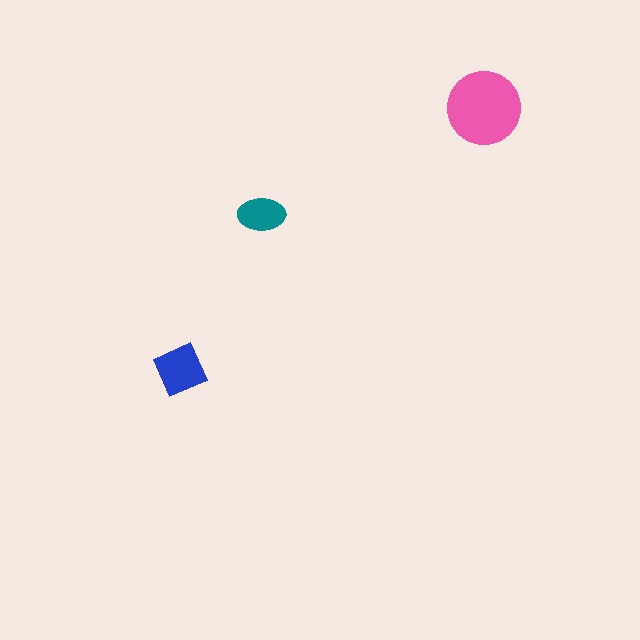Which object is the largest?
The pink circle.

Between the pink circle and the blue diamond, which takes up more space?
The pink circle.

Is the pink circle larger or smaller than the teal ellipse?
Larger.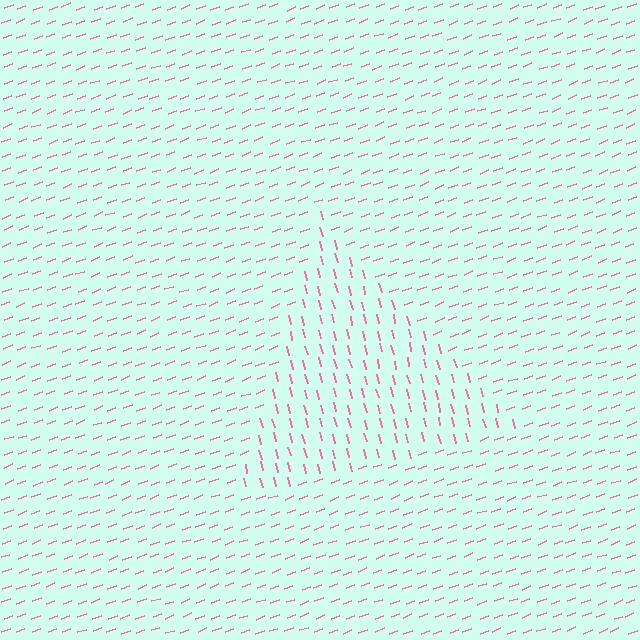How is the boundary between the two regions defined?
The boundary is defined purely by a change in line orientation (approximately 84 degrees difference). All lines are the same color and thickness.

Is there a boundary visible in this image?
Yes, there is a texture boundary formed by a change in line orientation.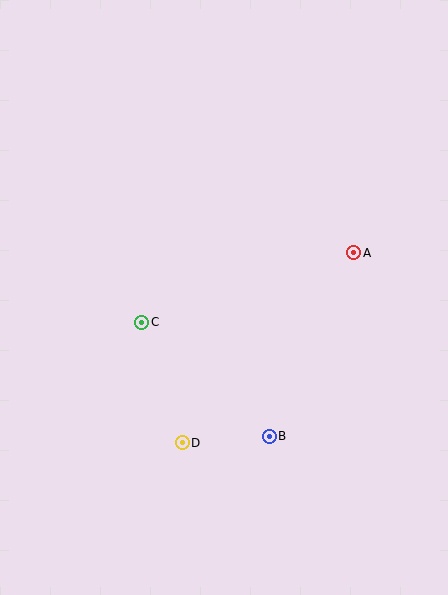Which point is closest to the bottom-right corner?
Point B is closest to the bottom-right corner.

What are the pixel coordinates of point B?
Point B is at (269, 436).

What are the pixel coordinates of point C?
Point C is at (142, 322).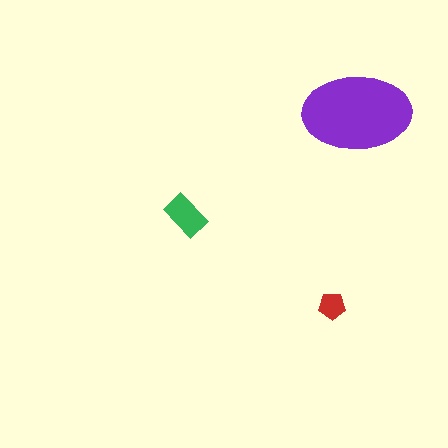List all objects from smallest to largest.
The red pentagon, the green rectangle, the purple ellipse.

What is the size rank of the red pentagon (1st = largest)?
3rd.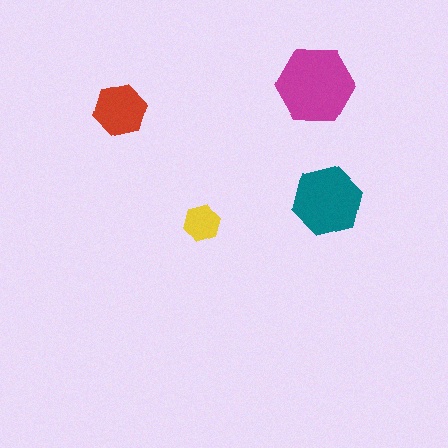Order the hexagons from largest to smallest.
the magenta one, the teal one, the red one, the yellow one.